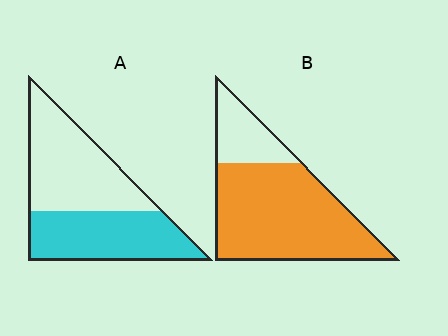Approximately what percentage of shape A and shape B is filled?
A is approximately 45% and B is approximately 75%.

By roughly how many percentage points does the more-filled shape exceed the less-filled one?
By roughly 30 percentage points (B over A).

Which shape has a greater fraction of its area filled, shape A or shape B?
Shape B.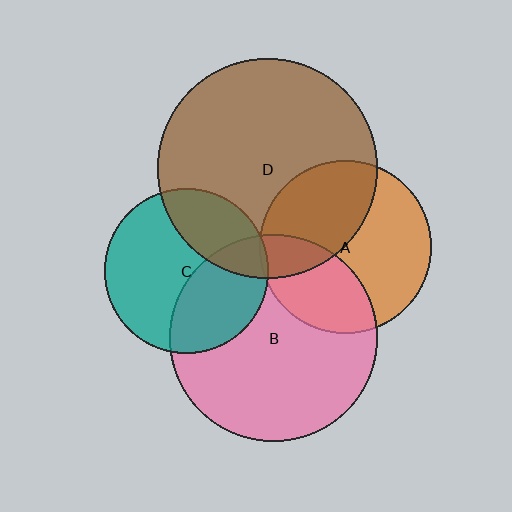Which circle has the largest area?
Circle D (brown).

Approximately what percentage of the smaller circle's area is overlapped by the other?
Approximately 5%.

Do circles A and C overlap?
Yes.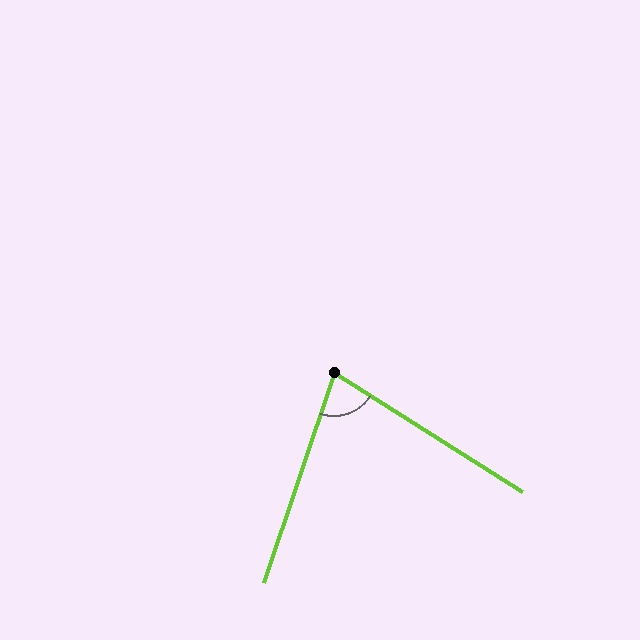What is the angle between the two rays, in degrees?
Approximately 76 degrees.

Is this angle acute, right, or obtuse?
It is acute.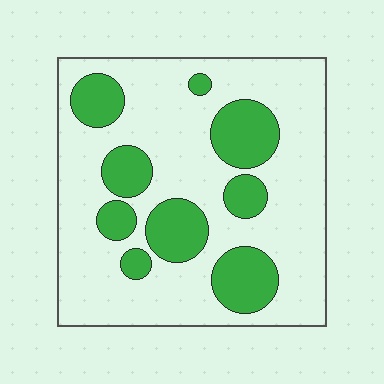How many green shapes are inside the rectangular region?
9.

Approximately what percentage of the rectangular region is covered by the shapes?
Approximately 25%.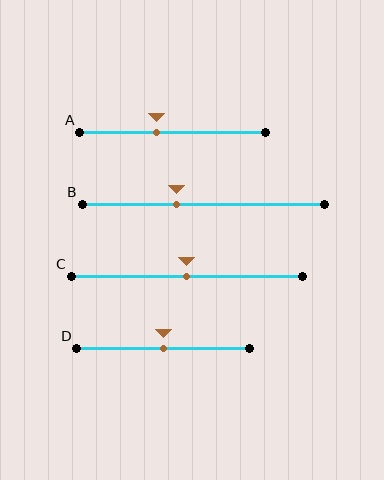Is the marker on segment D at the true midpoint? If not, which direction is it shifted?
Yes, the marker on segment D is at the true midpoint.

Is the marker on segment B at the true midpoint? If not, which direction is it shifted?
No, the marker on segment B is shifted to the left by about 11% of the segment length.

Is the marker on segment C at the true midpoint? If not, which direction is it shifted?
Yes, the marker on segment C is at the true midpoint.